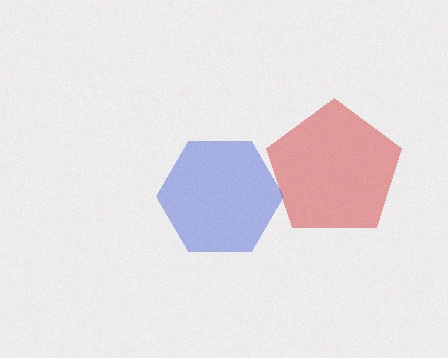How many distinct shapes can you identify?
There are 2 distinct shapes: a red pentagon, a blue hexagon.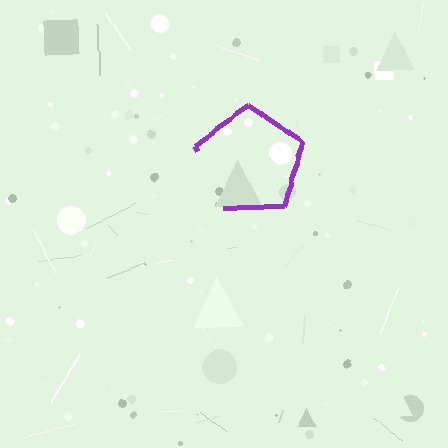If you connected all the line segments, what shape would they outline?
They would outline a pentagon.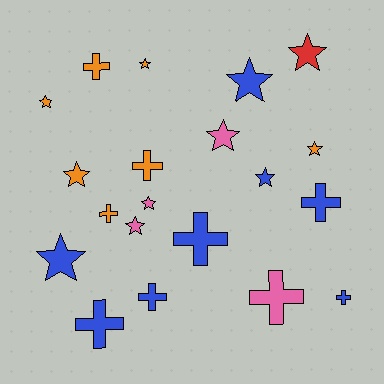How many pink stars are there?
There are 3 pink stars.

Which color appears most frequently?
Blue, with 8 objects.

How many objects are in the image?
There are 20 objects.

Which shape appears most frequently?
Star, with 11 objects.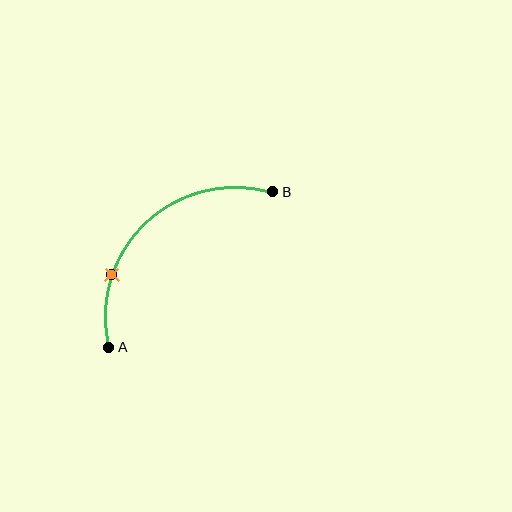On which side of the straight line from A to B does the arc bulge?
The arc bulges above and to the left of the straight line connecting A and B.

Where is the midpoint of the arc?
The arc midpoint is the point on the curve farthest from the straight line joining A and B. It sits above and to the left of that line.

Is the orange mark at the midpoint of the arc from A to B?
No. The orange mark lies on the arc but is closer to endpoint A. The arc midpoint would be at the point on the curve equidistant along the arc from both A and B.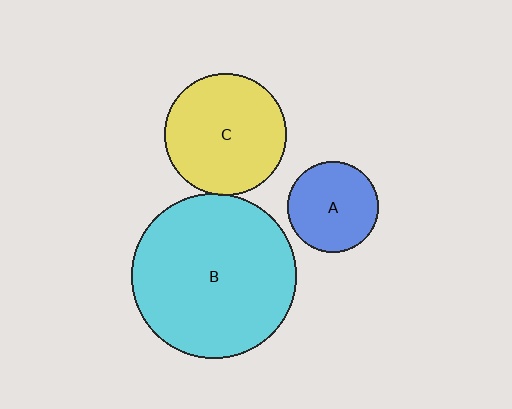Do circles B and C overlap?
Yes.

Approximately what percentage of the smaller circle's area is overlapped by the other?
Approximately 5%.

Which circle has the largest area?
Circle B (cyan).